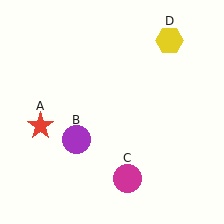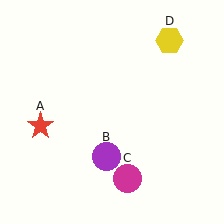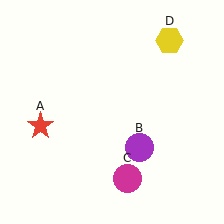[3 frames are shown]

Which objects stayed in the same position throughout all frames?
Red star (object A) and magenta circle (object C) and yellow hexagon (object D) remained stationary.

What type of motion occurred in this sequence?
The purple circle (object B) rotated counterclockwise around the center of the scene.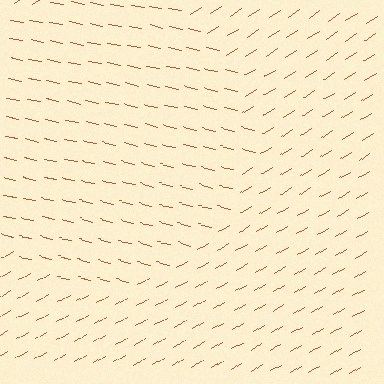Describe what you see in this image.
The image is filled with small brown line segments. A circle region in the image has lines oriented differently from the surrounding lines, creating a visible texture boundary.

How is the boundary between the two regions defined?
The boundary is defined purely by a change in line orientation (approximately 45 degrees difference). All lines are the same color and thickness.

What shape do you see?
I see a circle.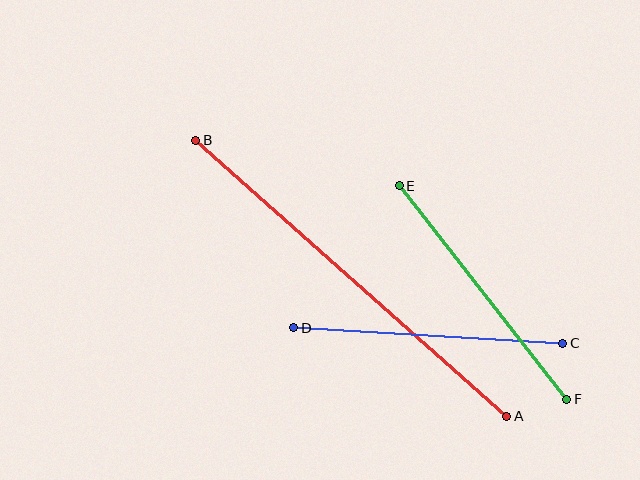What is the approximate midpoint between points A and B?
The midpoint is at approximately (351, 278) pixels.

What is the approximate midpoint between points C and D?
The midpoint is at approximately (428, 336) pixels.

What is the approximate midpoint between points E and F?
The midpoint is at approximately (483, 293) pixels.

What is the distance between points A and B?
The distance is approximately 416 pixels.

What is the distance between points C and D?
The distance is approximately 269 pixels.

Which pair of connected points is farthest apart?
Points A and B are farthest apart.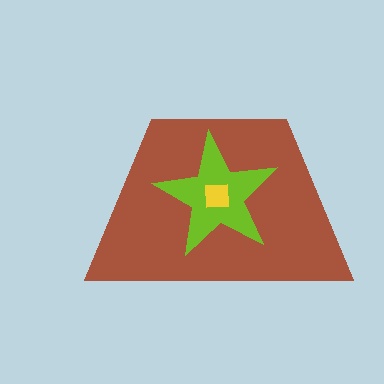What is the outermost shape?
The brown trapezoid.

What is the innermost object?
The yellow square.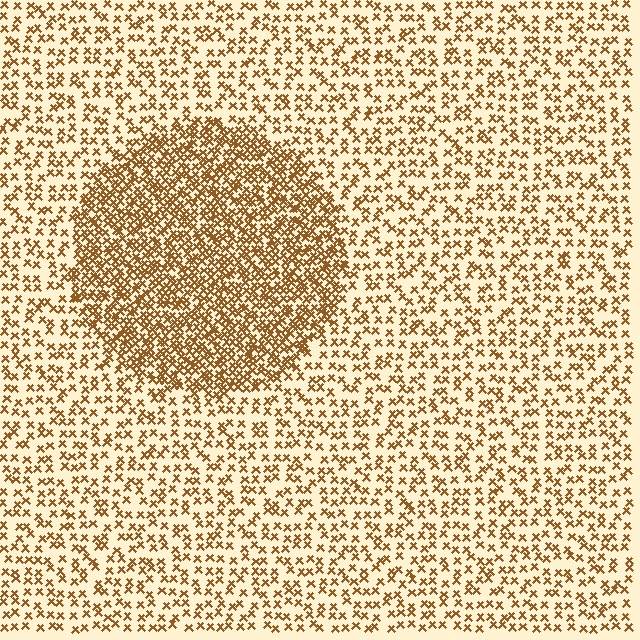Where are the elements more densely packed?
The elements are more densely packed inside the circle boundary.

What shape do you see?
I see a circle.